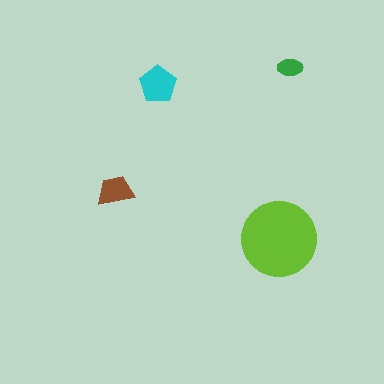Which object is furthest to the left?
The brown trapezoid is leftmost.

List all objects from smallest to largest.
The green ellipse, the brown trapezoid, the cyan pentagon, the lime circle.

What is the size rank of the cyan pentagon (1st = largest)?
2nd.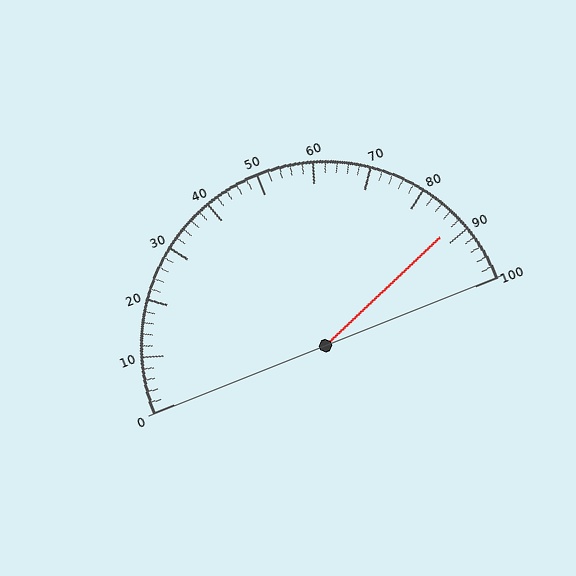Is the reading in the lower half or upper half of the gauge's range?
The reading is in the upper half of the range (0 to 100).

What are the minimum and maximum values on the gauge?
The gauge ranges from 0 to 100.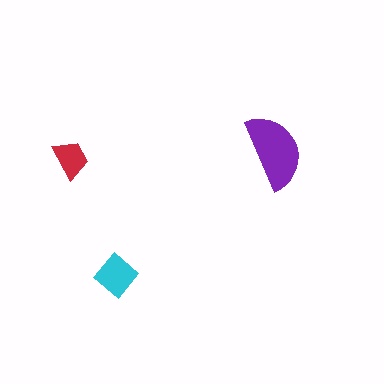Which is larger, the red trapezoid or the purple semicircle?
The purple semicircle.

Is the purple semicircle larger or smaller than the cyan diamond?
Larger.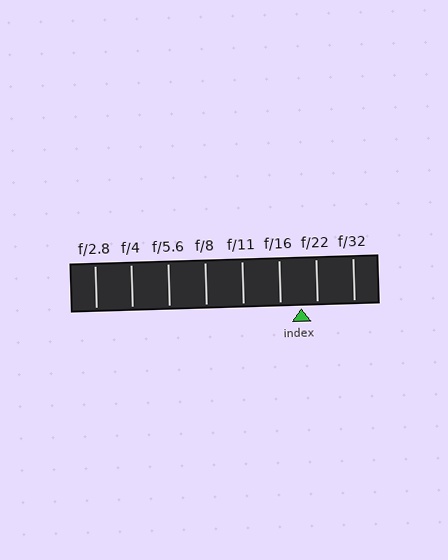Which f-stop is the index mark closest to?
The index mark is closest to f/22.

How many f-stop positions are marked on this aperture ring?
There are 8 f-stop positions marked.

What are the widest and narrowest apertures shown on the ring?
The widest aperture shown is f/2.8 and the narrowest is f/32.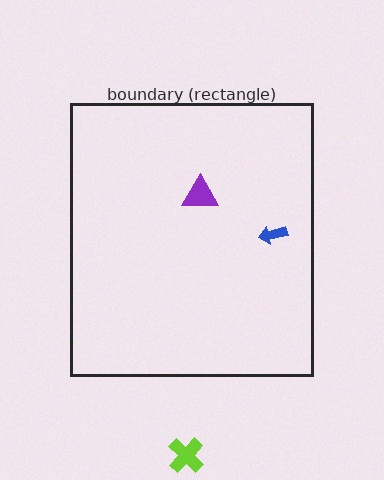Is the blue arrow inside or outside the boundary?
Inside.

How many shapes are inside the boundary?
2 inside, 1 outside.